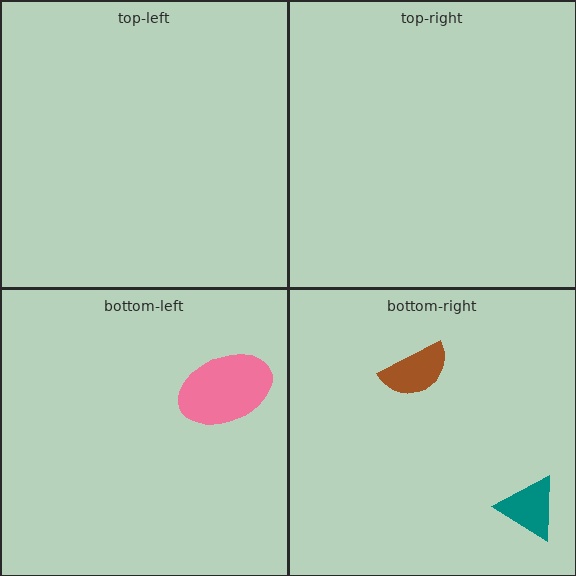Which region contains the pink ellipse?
The bottom-left region.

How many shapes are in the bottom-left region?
1.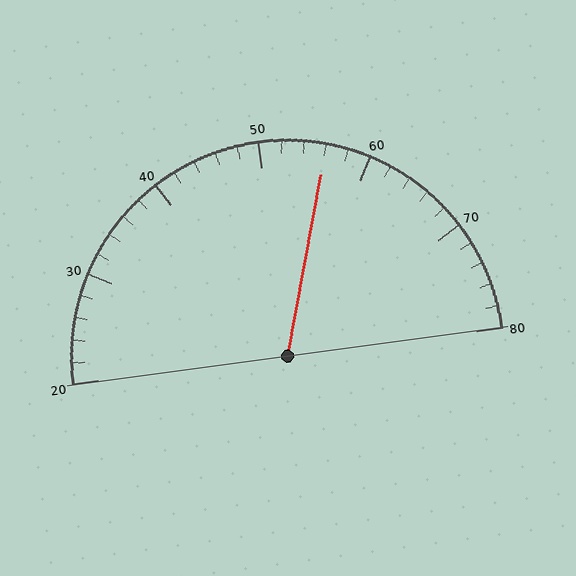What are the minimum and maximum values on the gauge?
The gauge ranges from 20 to 80.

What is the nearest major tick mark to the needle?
The nearest major tick mark is 60.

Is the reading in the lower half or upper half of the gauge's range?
The reading is in the upper half of the range (20 to 80).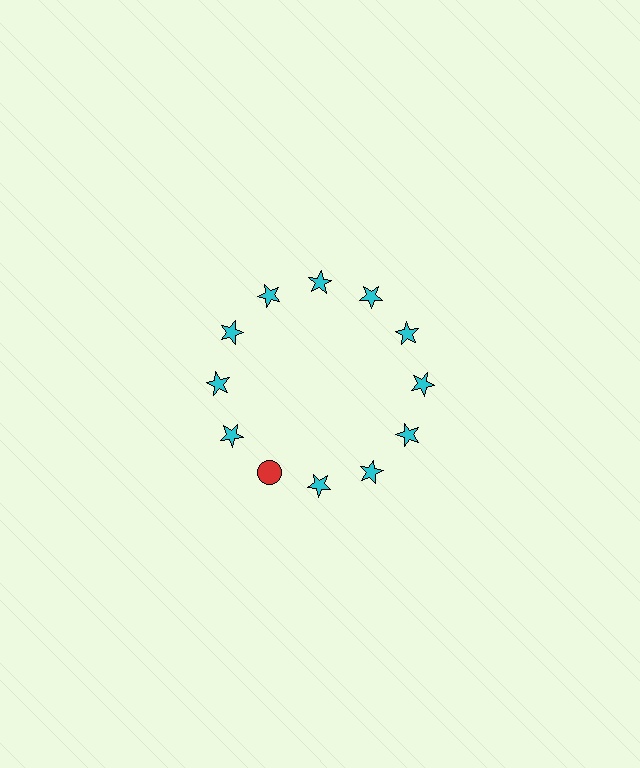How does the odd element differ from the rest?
It differs in both color (red instead of cyan) and shape (circle instead of star).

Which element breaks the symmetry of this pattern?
The red circle at roughly the 7 o'clock position breaks the symmetry. All other shapes are cyan stars.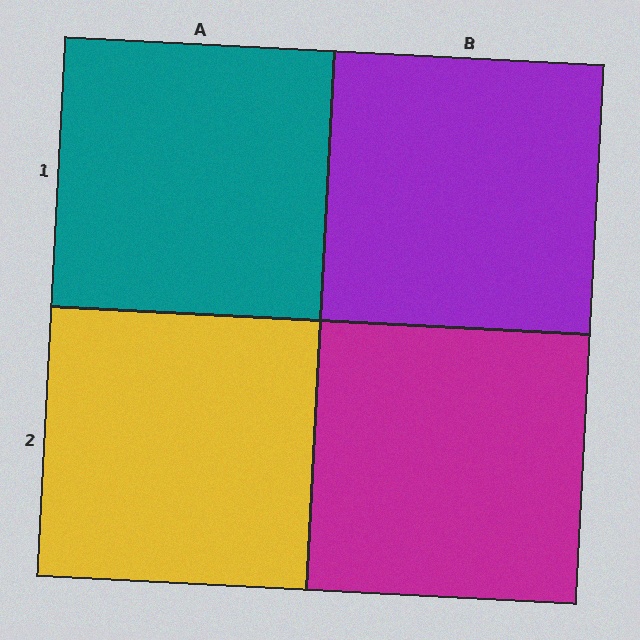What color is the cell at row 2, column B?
Magenta.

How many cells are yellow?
1 cell is yellow.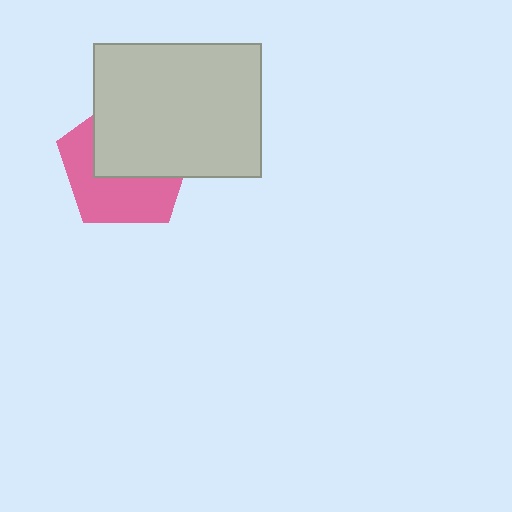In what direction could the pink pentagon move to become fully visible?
The pink pentagon could move toward the lower-left. That would shift it out from behind the light gray rectangle entirely.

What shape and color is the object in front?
The object in front is a light gray rectangle.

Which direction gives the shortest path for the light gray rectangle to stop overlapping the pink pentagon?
Moving toward the upper-right gives the shortest separation.